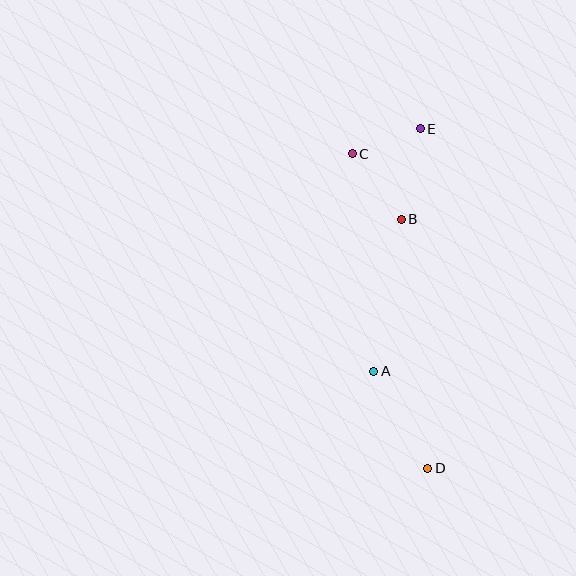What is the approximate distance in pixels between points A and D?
The distance between A and D is approximately 111 pixels.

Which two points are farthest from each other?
Points D and E are farthest from each other.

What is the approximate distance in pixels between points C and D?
The distance between C and D is approximately 324 pixels.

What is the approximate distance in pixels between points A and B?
The distance between A and B is approximately 154 pixels.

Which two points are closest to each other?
Points C and E are closest to each other.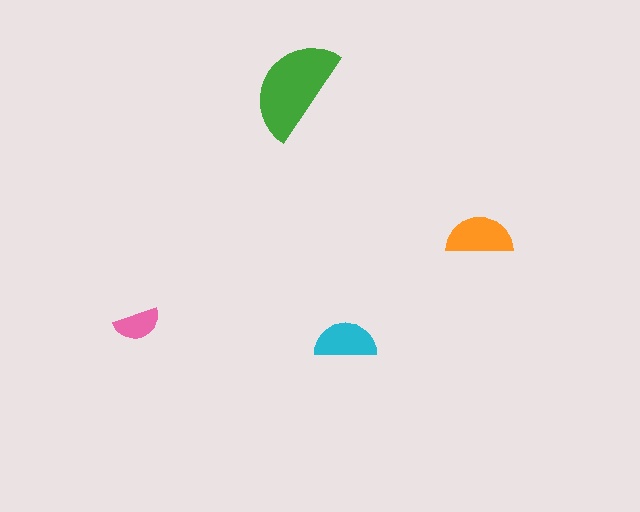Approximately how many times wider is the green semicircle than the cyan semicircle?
About 1.5 times wider.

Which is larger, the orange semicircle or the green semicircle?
The green one.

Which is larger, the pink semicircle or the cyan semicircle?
The cyan one.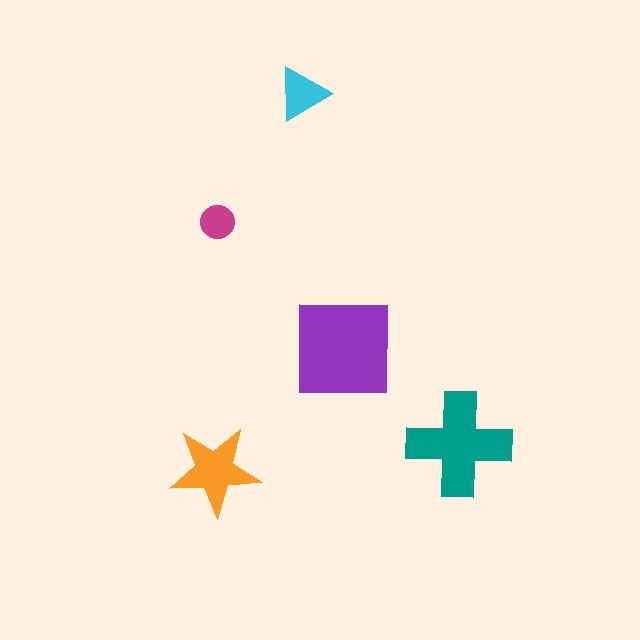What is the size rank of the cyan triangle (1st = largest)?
4th.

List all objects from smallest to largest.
The magenta circle, the cyan triangle, the orange star, the teal cross, the purple square.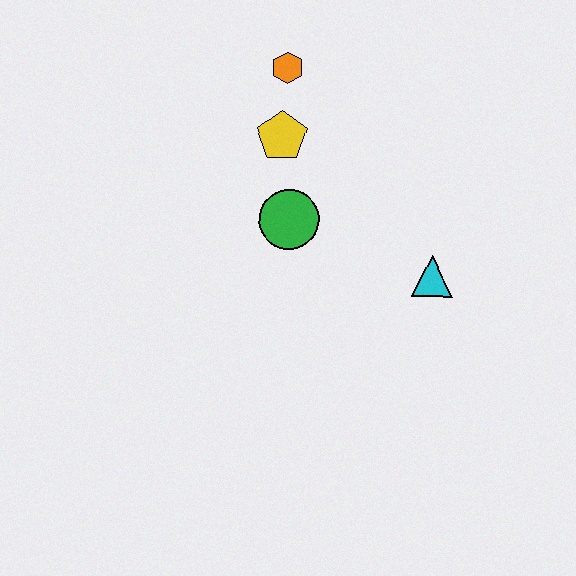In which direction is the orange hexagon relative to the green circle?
The orange hexagon is above the green circle.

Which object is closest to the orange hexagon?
The yellow pentagon is closest to the orange hexagon.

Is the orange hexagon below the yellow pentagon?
No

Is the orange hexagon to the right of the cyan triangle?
No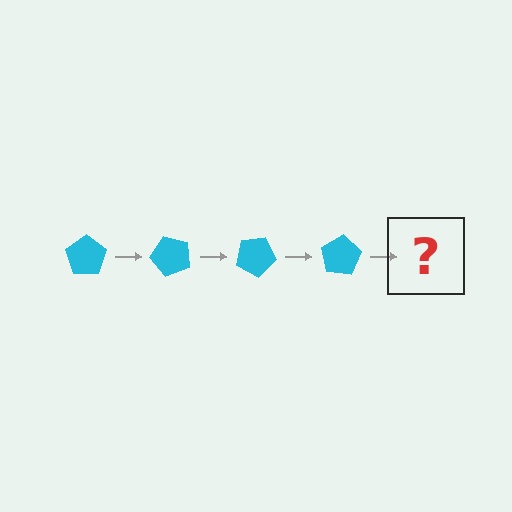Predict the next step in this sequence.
The next step is a cyan pentagon rotated 200 degrees.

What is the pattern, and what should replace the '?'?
The pattern is that the pentagon rotates 50 degrees each step. The '?' should be a cyan pentagon rotated 200 degrees.